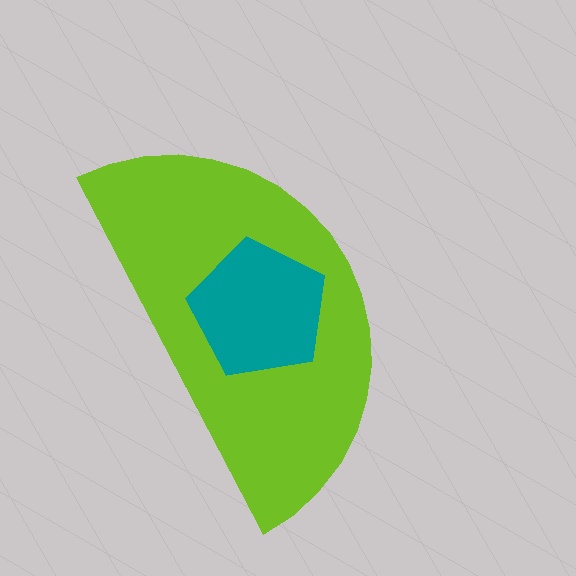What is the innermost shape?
The teal pentagon.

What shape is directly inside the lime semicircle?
The teal pentagon.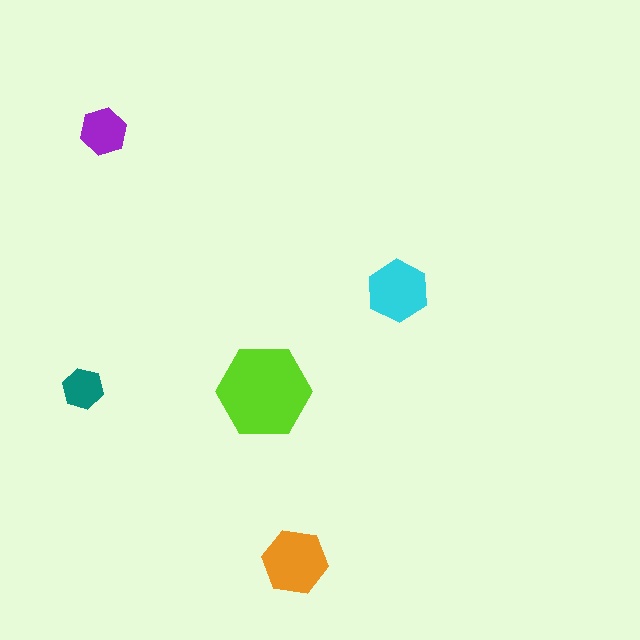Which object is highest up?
The purple hexagon is topmost.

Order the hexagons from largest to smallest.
the lime one, the orange one, the cyan one, the purple one, the teal one.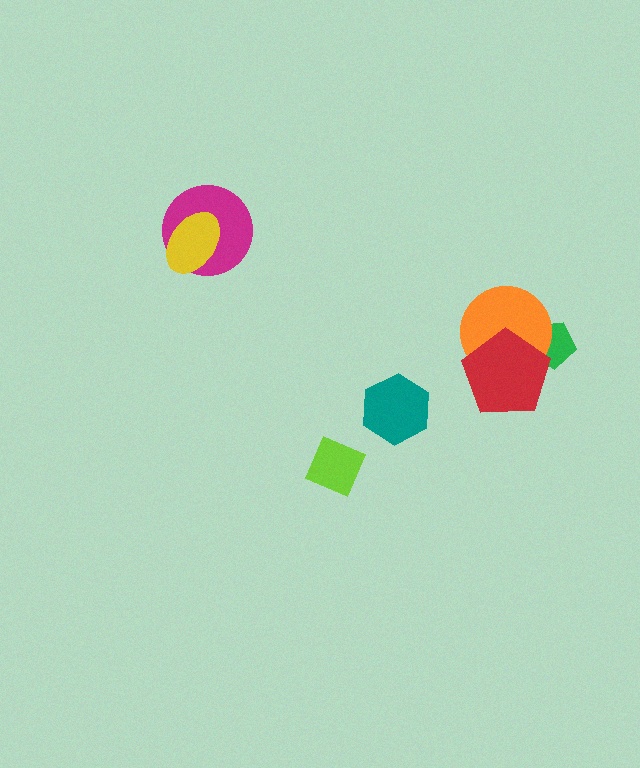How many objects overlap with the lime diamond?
0 objects overlap with the lime diamond.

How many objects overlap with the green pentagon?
2 objects overlap with the green pentagon.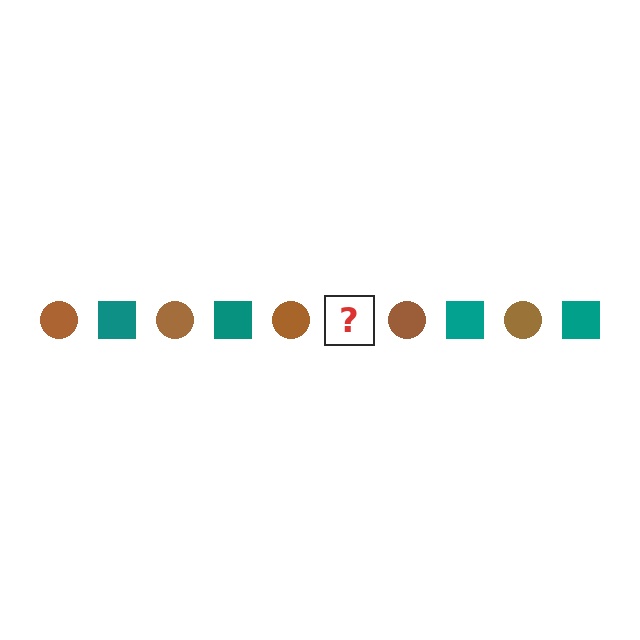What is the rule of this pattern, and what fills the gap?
The rule is that the pattern alternates between brown circle and teal square. The gap should be filled with a teal square.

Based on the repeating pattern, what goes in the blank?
The blank should be a teal square.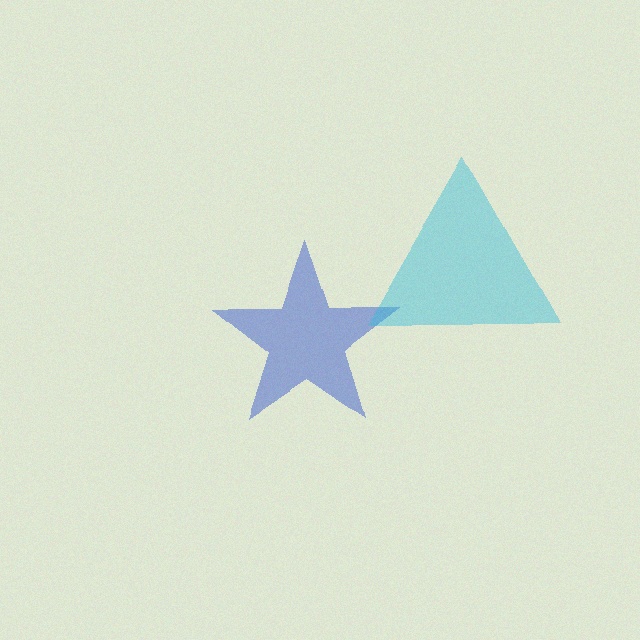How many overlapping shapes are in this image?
There are 2 overlapping shapes in the image.